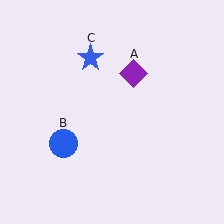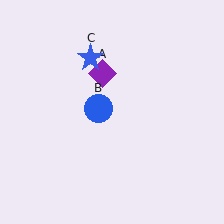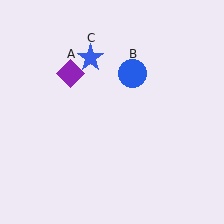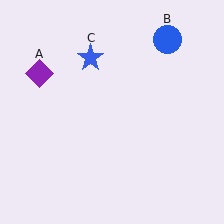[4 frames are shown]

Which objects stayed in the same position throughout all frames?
Blue star (object C) remained stationary.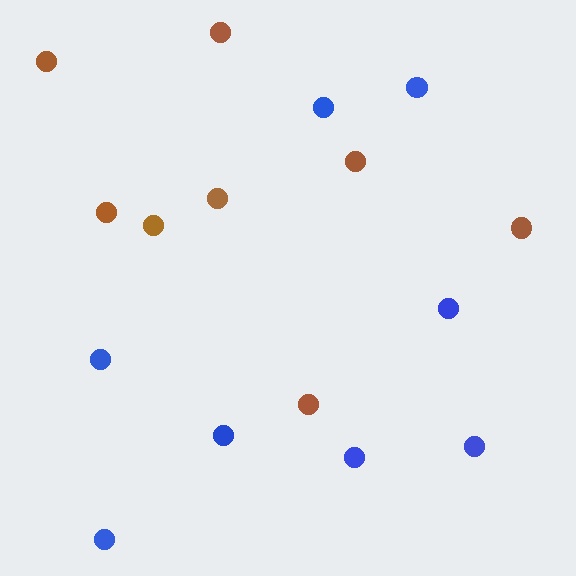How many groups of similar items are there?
There are 2 groups: one group of brown circles (8) and one group of blue circles (8).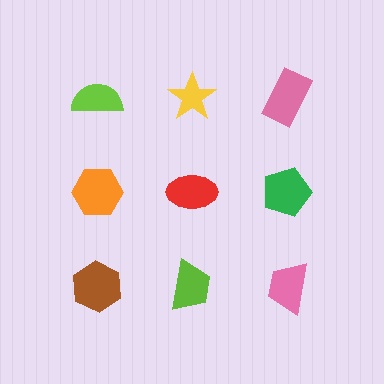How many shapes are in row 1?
3 shapes.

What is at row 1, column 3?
A pink rectangle.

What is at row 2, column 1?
An orange hexagon.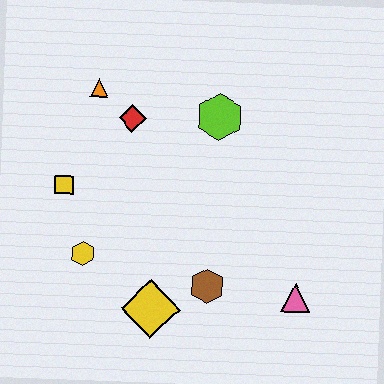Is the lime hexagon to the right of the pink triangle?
No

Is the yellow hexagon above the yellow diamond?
Yes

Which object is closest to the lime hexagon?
The red diamond is closest to the lime hexagon.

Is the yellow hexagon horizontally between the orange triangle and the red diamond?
No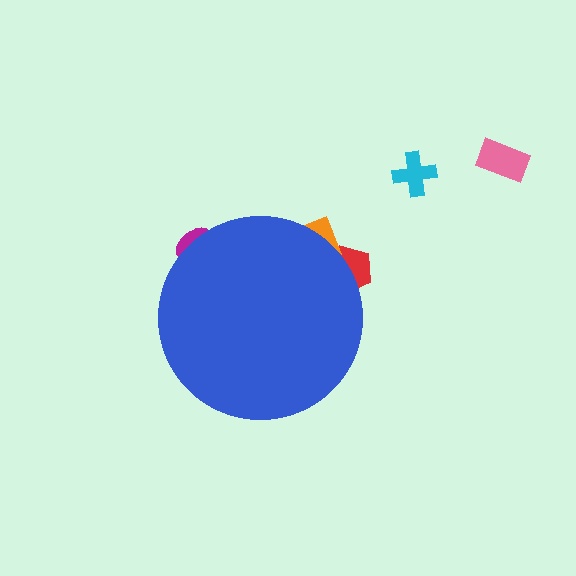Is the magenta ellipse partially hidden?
Yes, the magenta ellipse is partially hidden behind the blue circle.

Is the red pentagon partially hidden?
Yes, the red pentagon is partially hidden behind the blue circle.